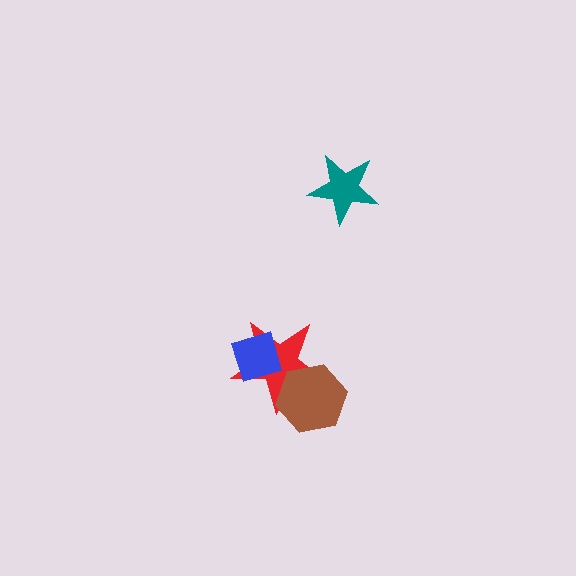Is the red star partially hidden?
Yes, it is partially covered by another shape.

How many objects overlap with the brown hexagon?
1 object overlaps with the brown hexagon.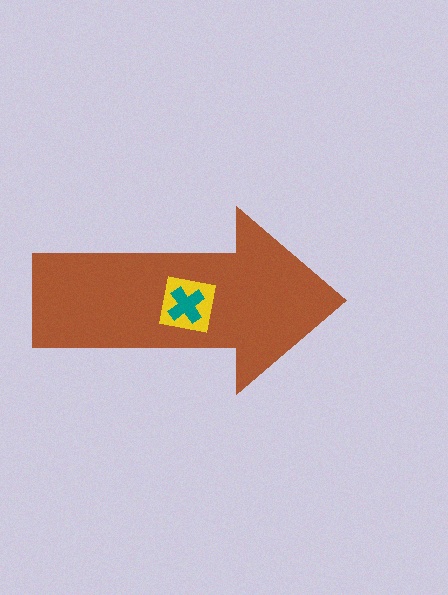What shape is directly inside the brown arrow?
The yellow square.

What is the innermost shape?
The teal cross.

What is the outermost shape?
The brown arrow.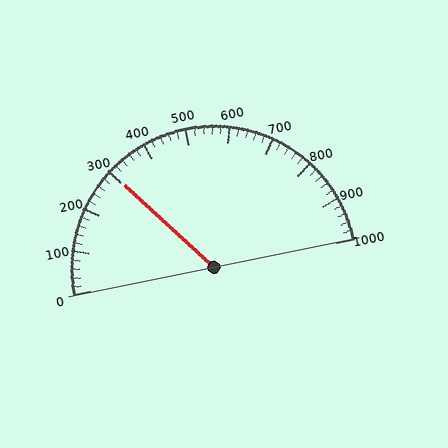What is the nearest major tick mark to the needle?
The nearest major tick mark is 300.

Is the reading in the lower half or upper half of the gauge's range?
The reading is in the lower half of the range (0 to 1000).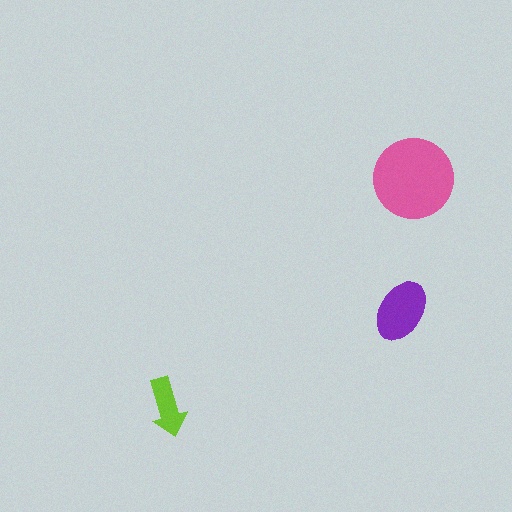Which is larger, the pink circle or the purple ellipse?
The pink circle.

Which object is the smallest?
The lime arrow.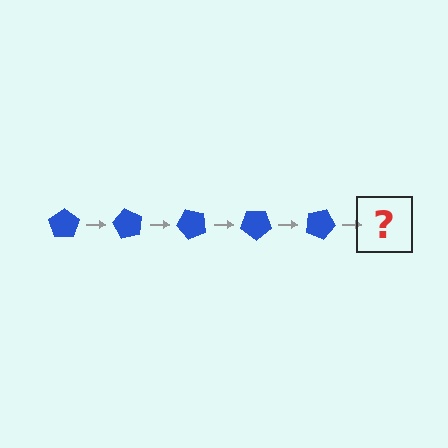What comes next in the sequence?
The next element should be a blue pentagon rotated 300 degrees.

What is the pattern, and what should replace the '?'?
The pattern is that the pentagon rotates 60 degrees each step. The '?' should be a blue pentagon rotated 300 degrees.